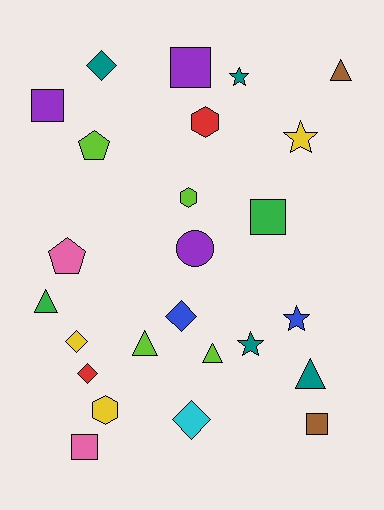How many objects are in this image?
There are 25 objects.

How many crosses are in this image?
There are no crosses.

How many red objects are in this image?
There are 2 red objects.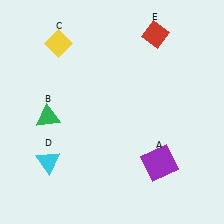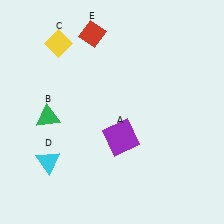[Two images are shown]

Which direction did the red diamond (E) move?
The red diamond (E) moved left.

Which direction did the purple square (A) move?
The purple square (A) moved left.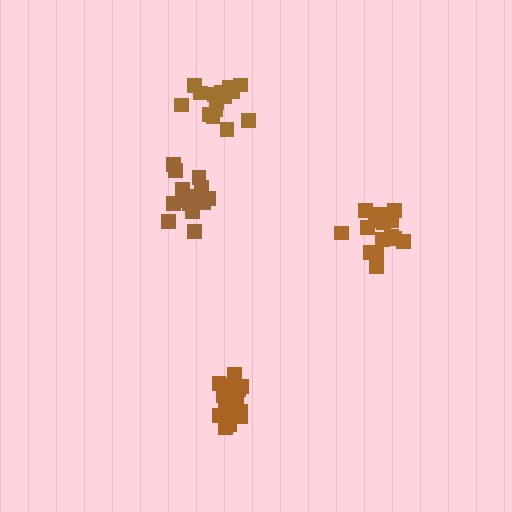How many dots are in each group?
Group 1: 16 dots, Group 2: 16 dots, Group 3: 17 dots, Group 4: 15 dots (64 total).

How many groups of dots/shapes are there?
There are 4 groups.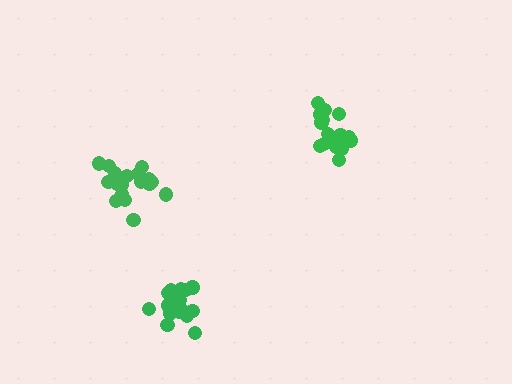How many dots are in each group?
Group 1: 16 dots, Group 2: 18 dots, Group 3: 18 dots (52 total).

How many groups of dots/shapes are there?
There are 3 groups.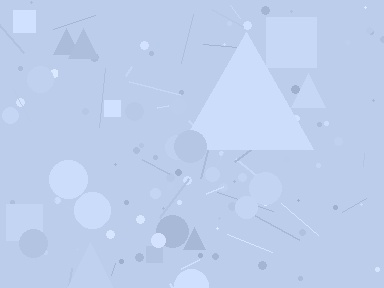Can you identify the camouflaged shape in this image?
The camouflaged shape is a triangle.